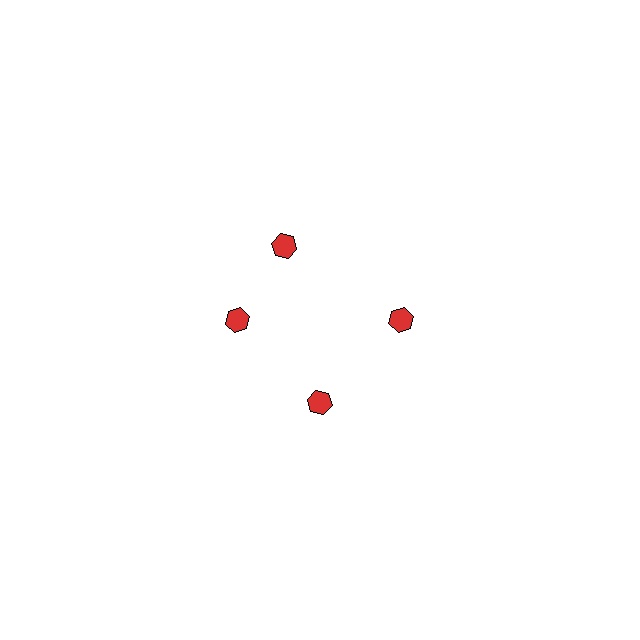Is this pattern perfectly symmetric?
No. The 4 red hexagons are arranged in a ring, but one element near the 12 o'clock position is rotated out of alignment along the ring, breaking the 4-fold rotational symmetry.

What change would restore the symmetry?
The symmetry would be restored by rotating it back into even spacing with its neighbors so that all 4 hexagons sit at equal angles and equal distance from the center.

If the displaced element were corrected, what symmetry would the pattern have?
It would have 4-fold rotational symmetry — the pattern would map onto itself every 90 degrees.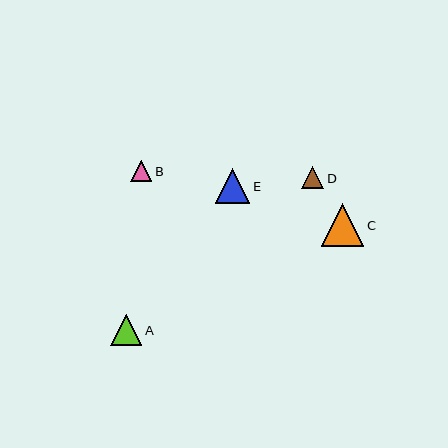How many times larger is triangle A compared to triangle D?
Triangle A is approximately 1.4 times the size of triangle D.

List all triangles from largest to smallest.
From largest to smallest: C, E, A, D, B.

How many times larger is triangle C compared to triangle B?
Triangle C is approximately 2.0 times the size of triangle B.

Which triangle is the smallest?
Triangle B is the smallest with a size of approximately 21 pixels.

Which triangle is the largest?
Triangle C is the largest with a size of approximately 42 pixels.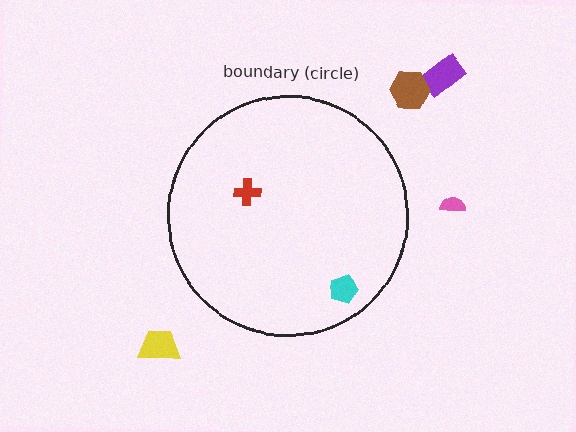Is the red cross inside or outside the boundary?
Inside.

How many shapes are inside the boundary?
2 inside, 4 outside.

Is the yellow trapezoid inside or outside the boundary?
Outside.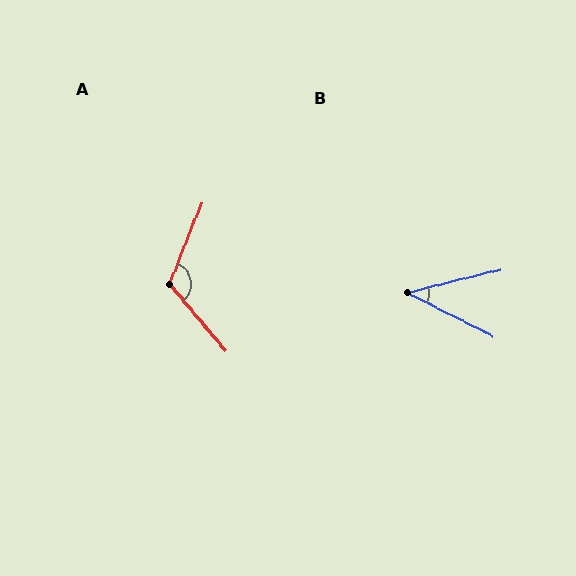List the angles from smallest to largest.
B (41°), A (118°).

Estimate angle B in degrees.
Approximately 41 degrees.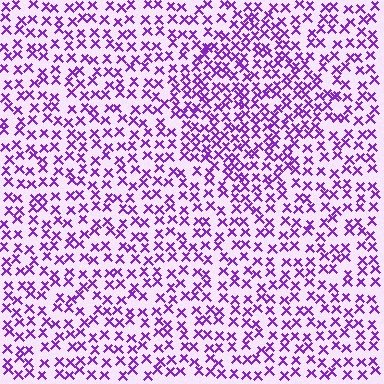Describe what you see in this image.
The image contains small purple elements arranged at two different densities. A diamond-shaped region is visible where the elements are more densely packed than the surrounding area.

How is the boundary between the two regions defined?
The boundary is defined by a change in element density (approximately 1.6x ratio). All elements are the same color, size, and shape.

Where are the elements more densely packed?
The elements are more densely packed inside the diamond boundary.